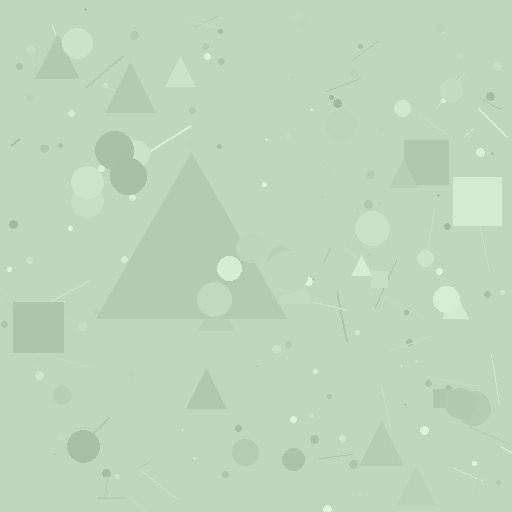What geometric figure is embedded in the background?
A triangle is embedded in the background.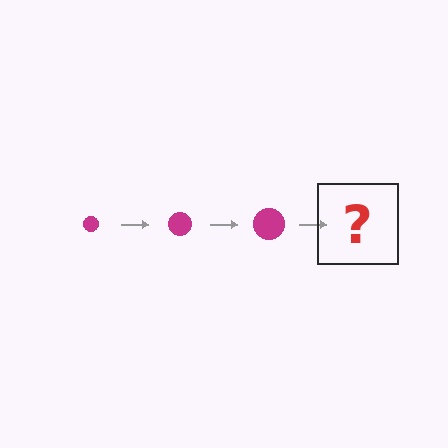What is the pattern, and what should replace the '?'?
The pattern is that the circle gets progressively larger each step. The '?' should be a magenta circle, larger than the previous one.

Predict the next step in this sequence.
The next step is a magenta circle, larger than the previous one.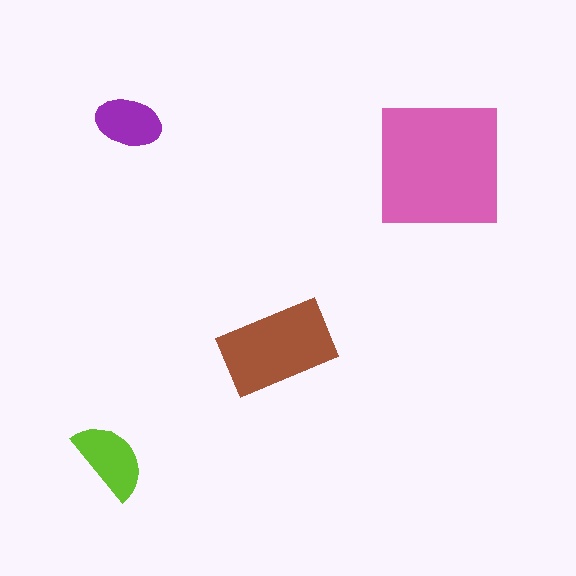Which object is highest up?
The purple ellipse is topmost.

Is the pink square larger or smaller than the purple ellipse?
Larger.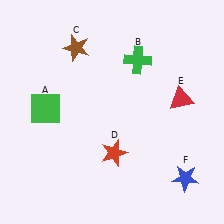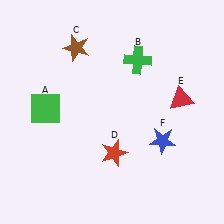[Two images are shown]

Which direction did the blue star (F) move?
The blue star (F) moved up.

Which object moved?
The blue star (F) moved up.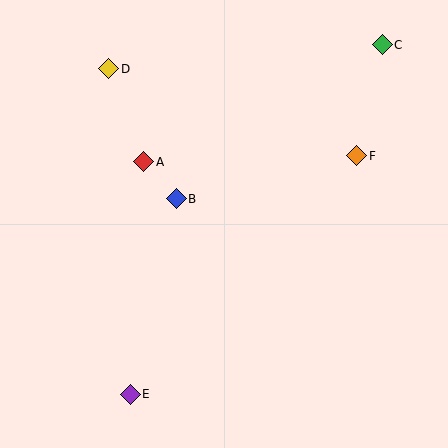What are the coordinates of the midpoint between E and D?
The midpoint between E and D is at (120, 232).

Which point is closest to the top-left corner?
Point D is closest to the top-left corner.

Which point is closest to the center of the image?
Point B at (176, 199) is closest to the center.